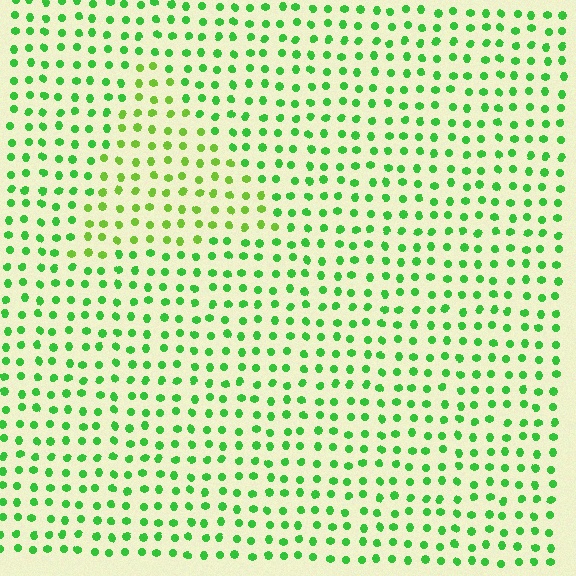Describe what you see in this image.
The image is filled with small green elements in a uniform arrangement. A triangle-shaped region is visible where the elements are tinted to a slightly different hue, forming a subtle color boundary.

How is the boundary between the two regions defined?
The boundary is defined purely by a slight shift in hue (about 28 degrees). Spacing, size, and orientation are identical on both sides.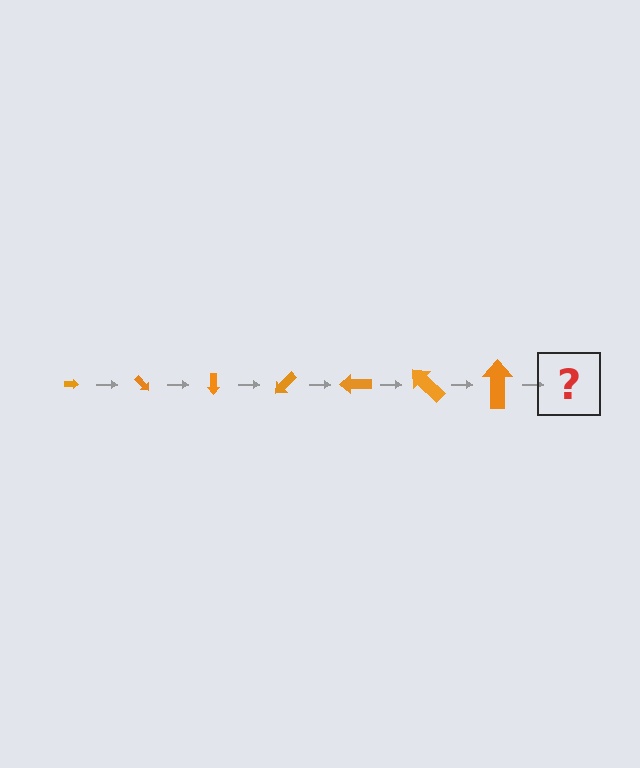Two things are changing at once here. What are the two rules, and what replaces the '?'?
The two rules are that the arrow grows larger each step and it rotates 45 degrees each step. The '?' should be an arrow, larger than the previous one and rotated 315 degrees from the start.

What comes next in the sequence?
The next element should be an arrow, larger than the previous one and rotated 315 degrees from the start.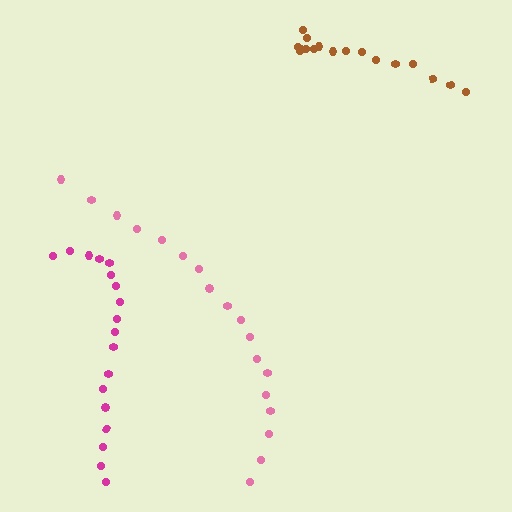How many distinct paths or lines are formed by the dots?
There are 3 distinct paths.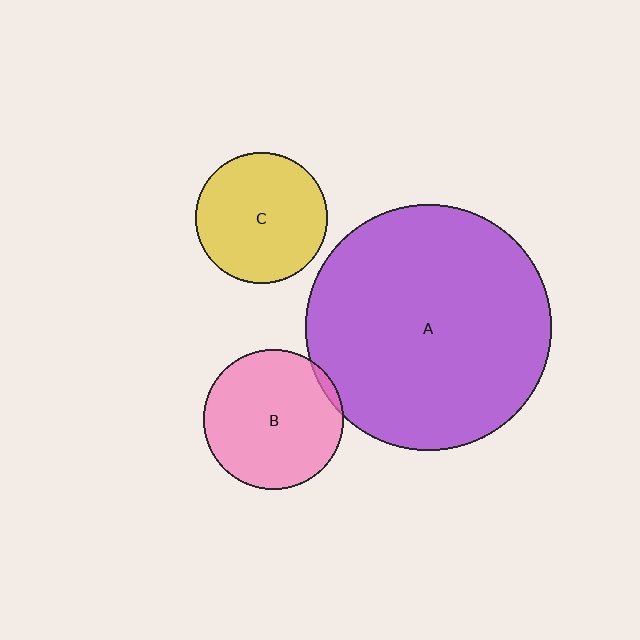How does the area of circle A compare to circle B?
Approximately 3.1 times.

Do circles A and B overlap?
Yes.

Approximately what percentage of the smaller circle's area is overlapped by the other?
Approximately 5%.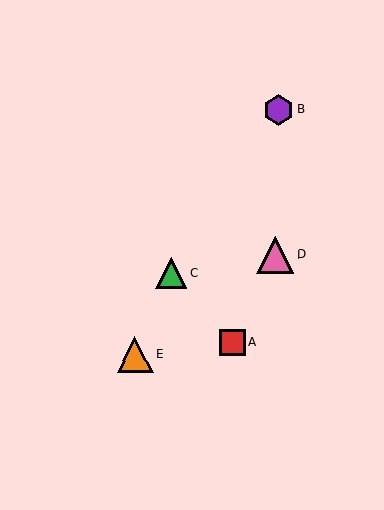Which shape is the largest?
The pink triangle (labeled D) is the largest.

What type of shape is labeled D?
Shape D is a pink triangle.